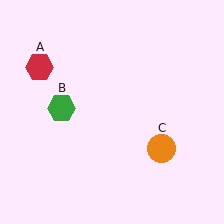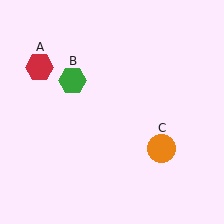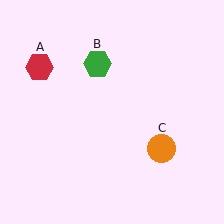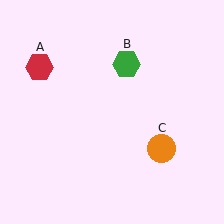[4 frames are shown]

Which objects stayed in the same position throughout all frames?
Red hexagon (object A) and orange circle (object C) remained stationary.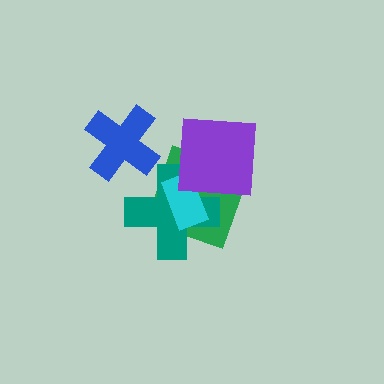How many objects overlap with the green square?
3 objects overlap with the green square.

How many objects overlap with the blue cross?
0 objects overlap with the blue cross.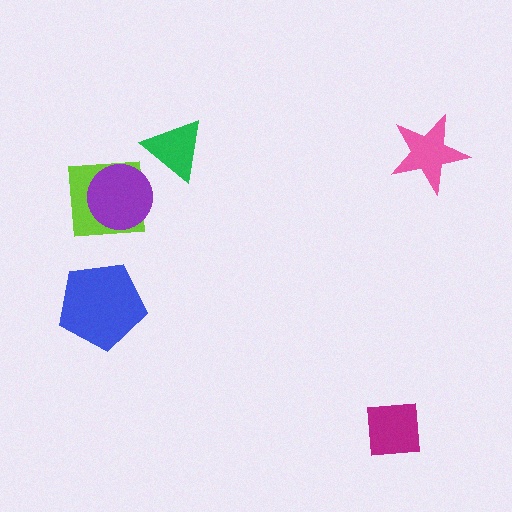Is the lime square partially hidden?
Yes, it is partially covered by another shape.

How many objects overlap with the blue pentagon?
0 objects overlap with the blue pentagon.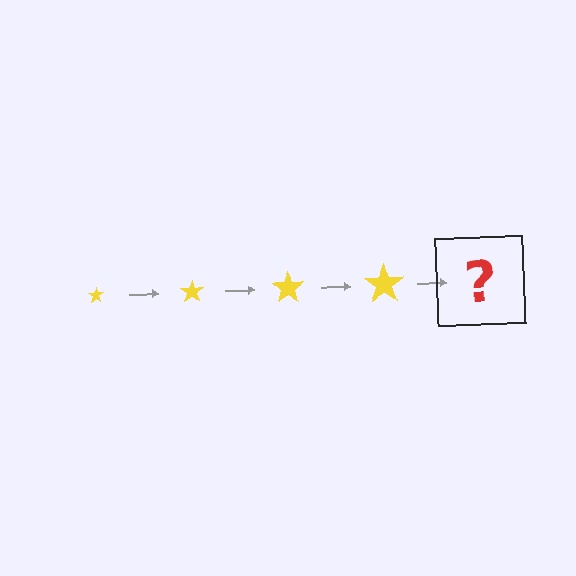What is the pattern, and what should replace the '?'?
The pattern is that the star gets progressively larger each step. The '?' should be a yellow star, larger than the previous one.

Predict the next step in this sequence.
The next step is a yellow star, larger than the previous one.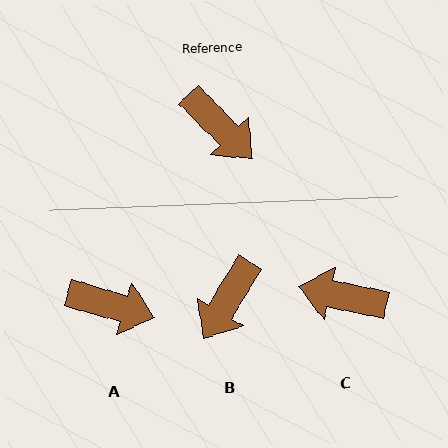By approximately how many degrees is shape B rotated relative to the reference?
Approximately 76 degrees clockwise.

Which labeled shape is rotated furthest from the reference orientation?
C, about 147 degrees away.